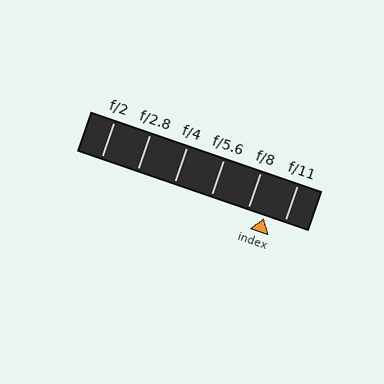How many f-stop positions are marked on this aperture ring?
There are 6 f-stop positions marked.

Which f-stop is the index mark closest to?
The index mark is closest to f/8.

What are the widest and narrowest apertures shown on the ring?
The widest aperture shown is f/2 and the narrowest is f/11.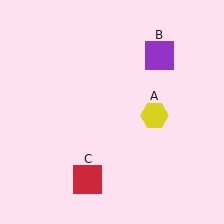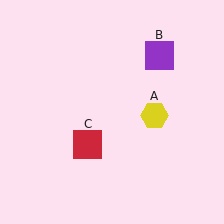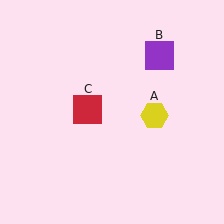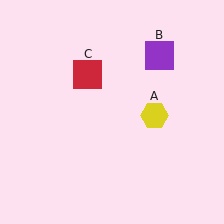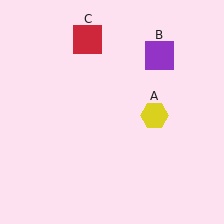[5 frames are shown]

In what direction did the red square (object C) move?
The red square (object C) moved up.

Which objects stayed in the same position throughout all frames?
Yellow hexagon (object A) and purple square (object B) remained stationary.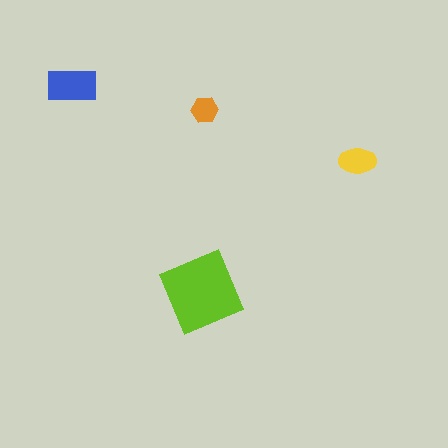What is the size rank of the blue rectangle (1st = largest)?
2nd.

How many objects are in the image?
There are 4 objects in the image.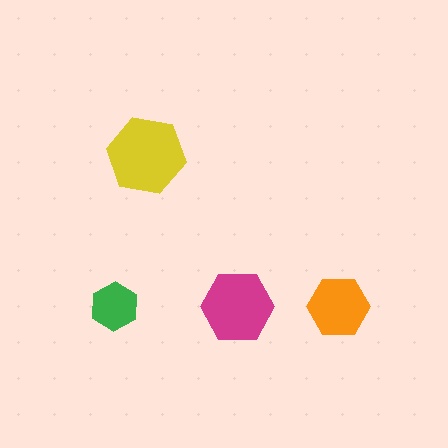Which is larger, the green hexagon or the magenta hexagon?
The magenta one.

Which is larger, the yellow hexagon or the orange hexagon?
The yellow one.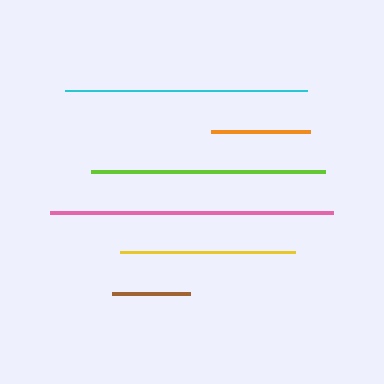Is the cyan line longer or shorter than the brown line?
The cyan line is longer than the brown line.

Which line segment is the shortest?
The brown line is the shortest at approximately 79 pixels.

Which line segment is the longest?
The pink line is the longest at approximately 283 pixels.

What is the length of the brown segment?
The brown segment is approximately 79 pixels long.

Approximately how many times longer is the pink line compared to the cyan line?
The pink line is approximately 1.2 times the length of the cyan line.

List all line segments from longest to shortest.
From longest to shortest: pink, cyan, lime, yellow, orange, brown.